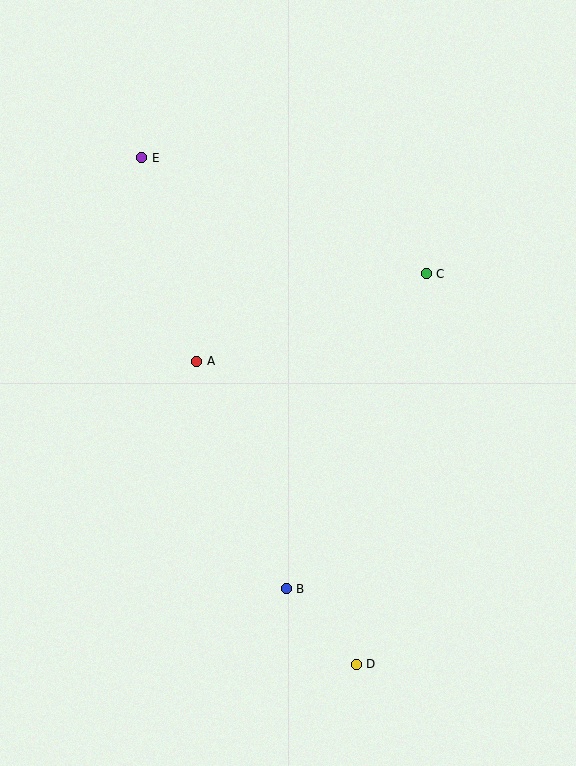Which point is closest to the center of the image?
Point A at (197, 361) is closest to the center.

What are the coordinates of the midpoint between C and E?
The midpoint between C and E is at (284, 216).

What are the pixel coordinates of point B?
Point B is at (286, 589).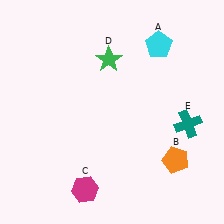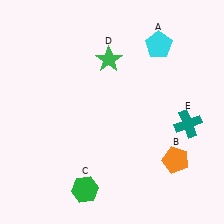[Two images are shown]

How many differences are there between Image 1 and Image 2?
There is 1 difference between the two images.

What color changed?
The hexagon (C) changed from magenta in Image 1 to green in Image 2.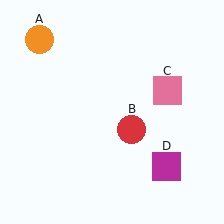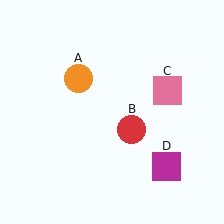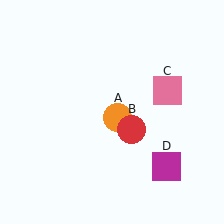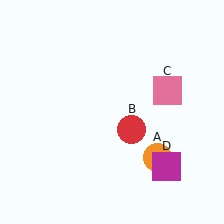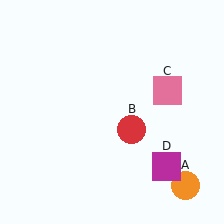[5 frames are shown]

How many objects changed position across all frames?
1 object changed position: orange circle (object A).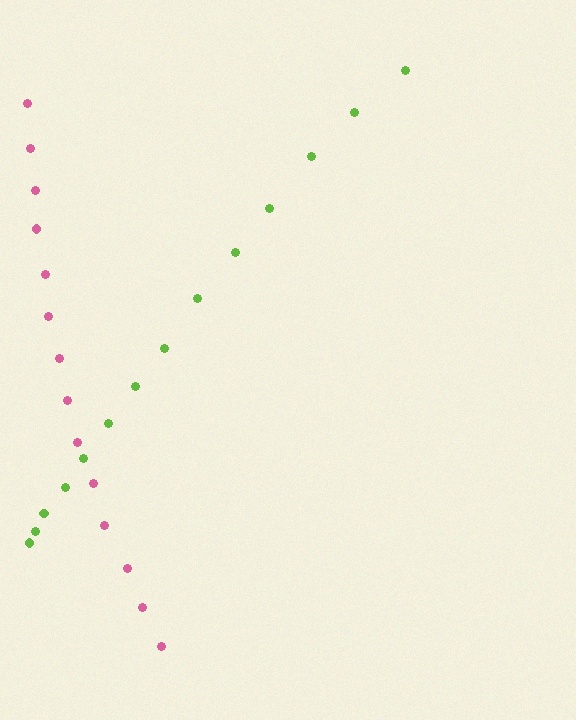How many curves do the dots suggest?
There are 2 distinct paths.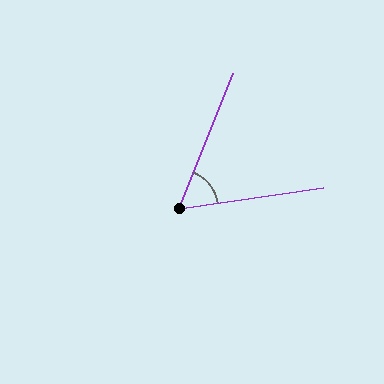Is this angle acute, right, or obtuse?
It is acute.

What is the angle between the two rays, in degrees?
Approximately 60 degrees.